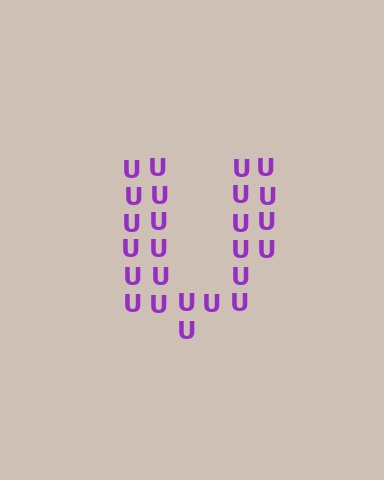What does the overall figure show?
The overall figure shows the letter U.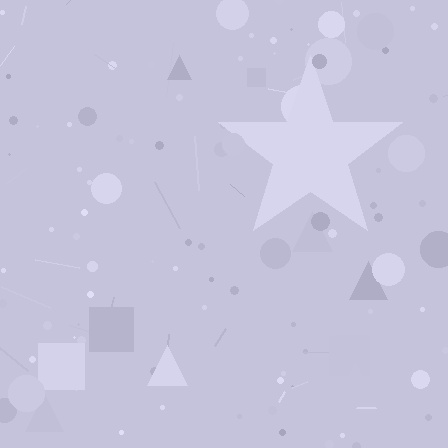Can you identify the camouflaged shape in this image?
The camouflaged shape is a star.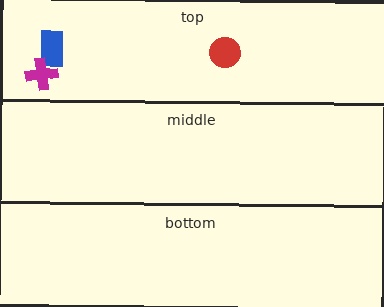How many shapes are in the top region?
3.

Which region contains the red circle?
The top region.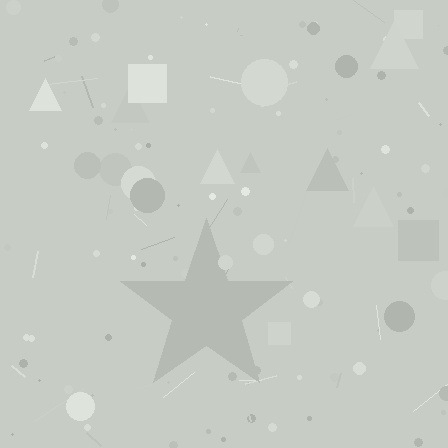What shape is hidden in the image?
A star is hidden in the image.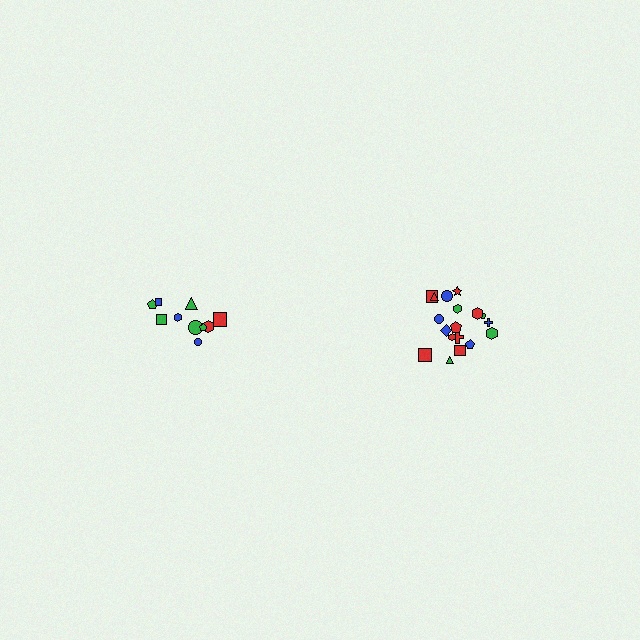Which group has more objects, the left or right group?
The right group.